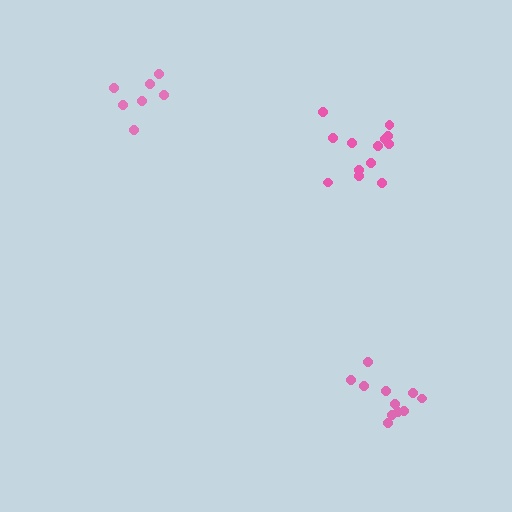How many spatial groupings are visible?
There are 3 spatial groupings.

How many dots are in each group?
Group 1: 7 dots, Group 2: 13 dots, Group 3: 11 dots (31 total).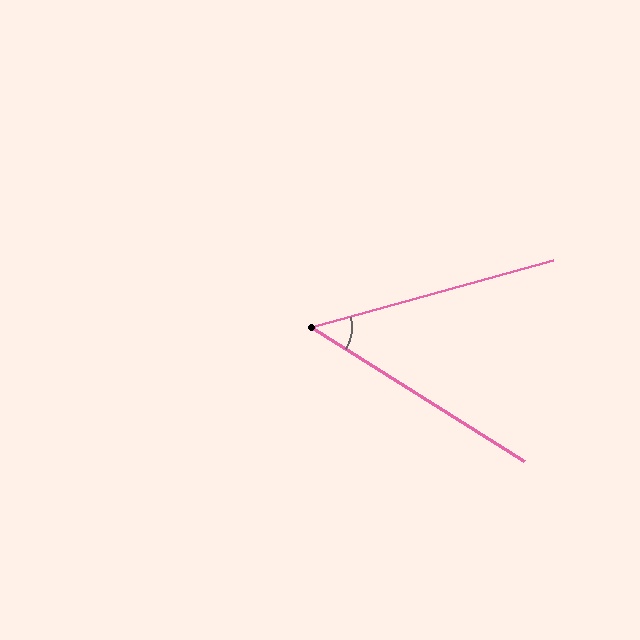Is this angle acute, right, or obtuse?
It is acute.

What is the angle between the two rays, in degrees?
Approximately 48 degrees.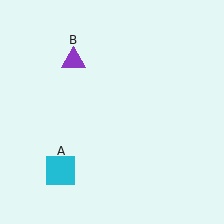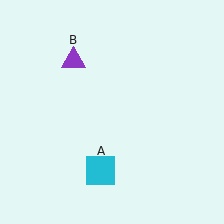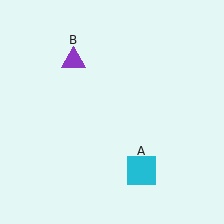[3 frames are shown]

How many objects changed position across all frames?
1 object changed position: cyan square (object A).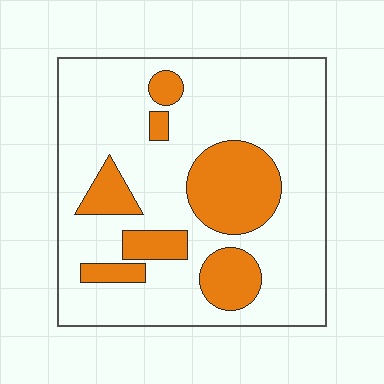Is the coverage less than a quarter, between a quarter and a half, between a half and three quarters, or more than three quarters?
Less than a quarter.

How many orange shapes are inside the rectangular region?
7.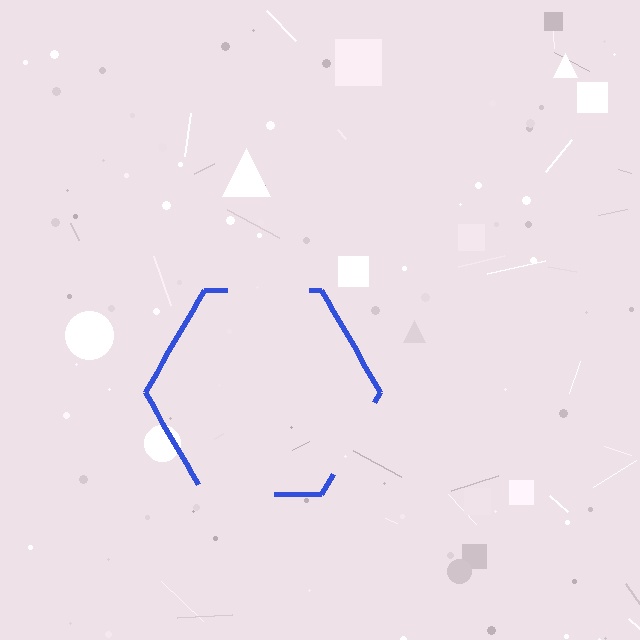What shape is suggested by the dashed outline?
The dashed outline suggests a hexagon.